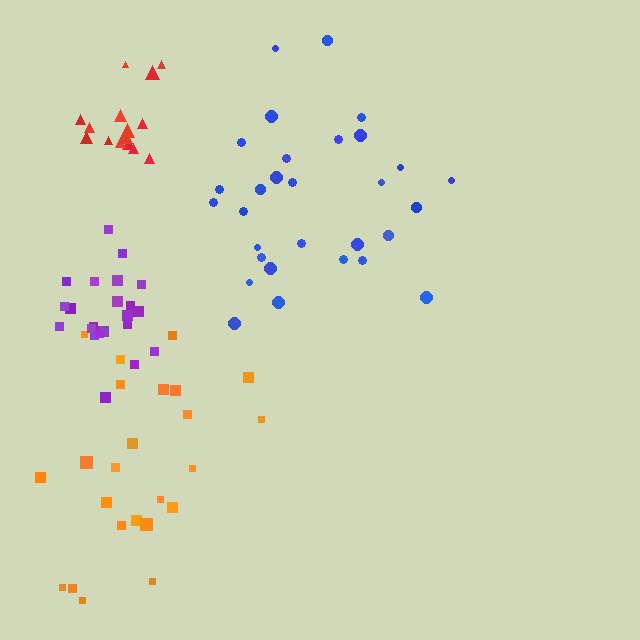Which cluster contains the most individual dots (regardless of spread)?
Blue (30).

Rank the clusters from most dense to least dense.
purple, red, blue, orange.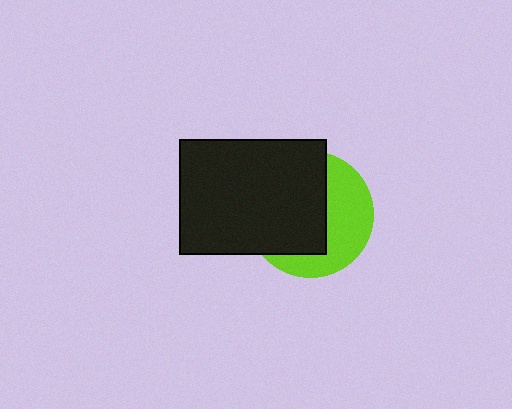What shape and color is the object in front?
The object in front is a black rectangle.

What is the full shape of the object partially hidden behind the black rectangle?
The partially hidden object is a lime circle.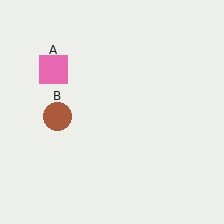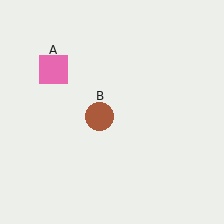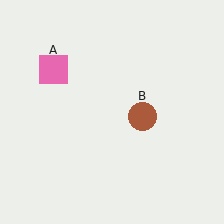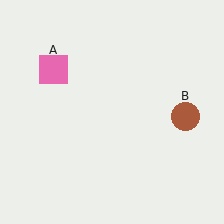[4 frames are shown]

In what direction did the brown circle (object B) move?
The brown circle (object B) moved right.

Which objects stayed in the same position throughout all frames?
Pink square (object A) remained stationary.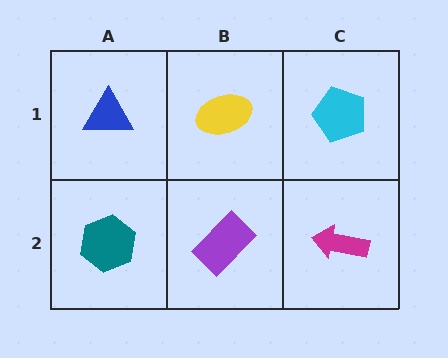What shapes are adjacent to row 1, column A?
A teal hexagon (row 2, column A), a yellow ellipse (row 1, column B).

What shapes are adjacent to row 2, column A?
A blue triangle (row 1, column A), a purple rectangle (row 2, column B).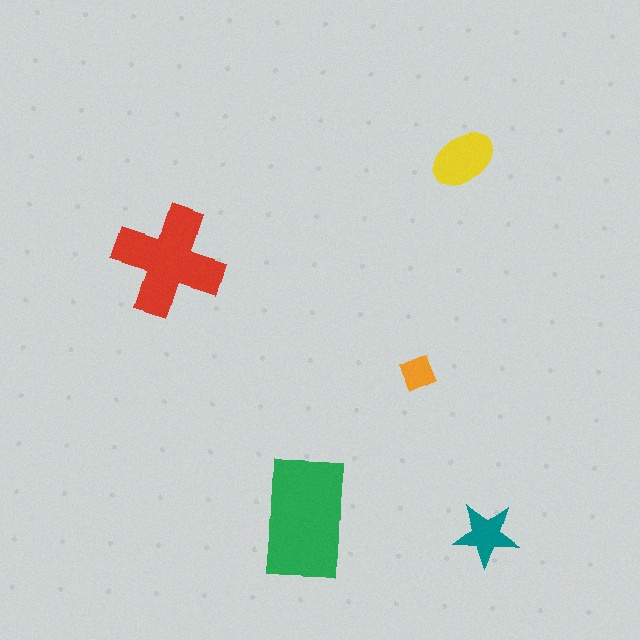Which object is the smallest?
The orange diamond.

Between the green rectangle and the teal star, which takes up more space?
The green rectangle.